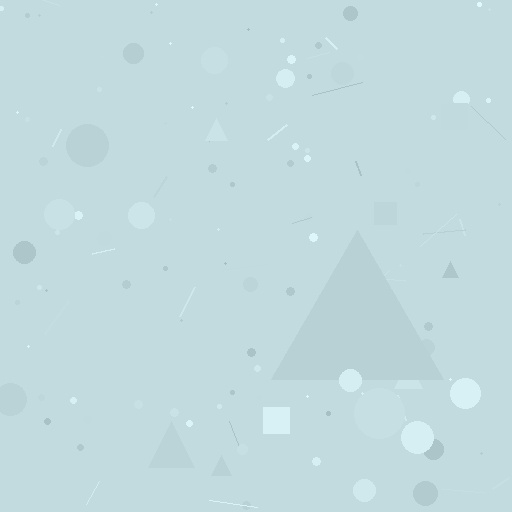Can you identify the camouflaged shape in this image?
The camouflaged shape is a triangle.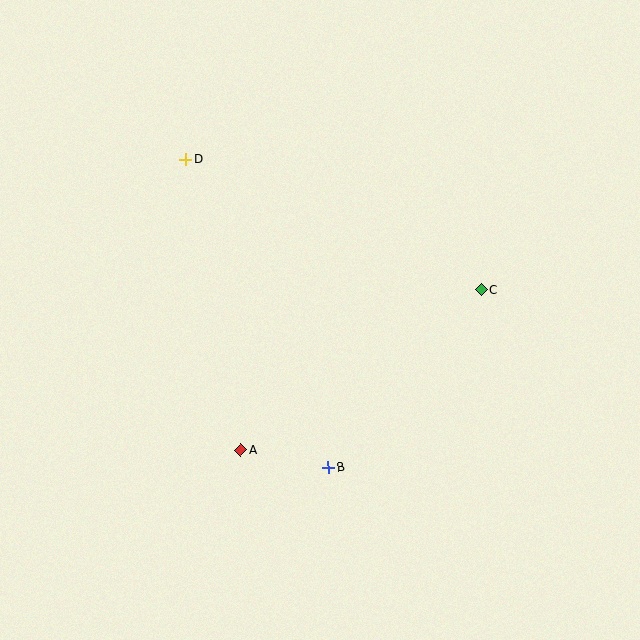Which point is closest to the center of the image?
Point B at (328, 468) is closest to the center.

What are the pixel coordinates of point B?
Point B is at (328, 468).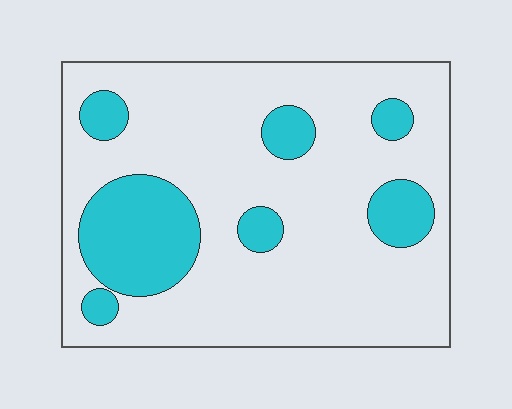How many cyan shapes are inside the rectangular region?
7.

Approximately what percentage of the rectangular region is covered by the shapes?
Approximately 20%.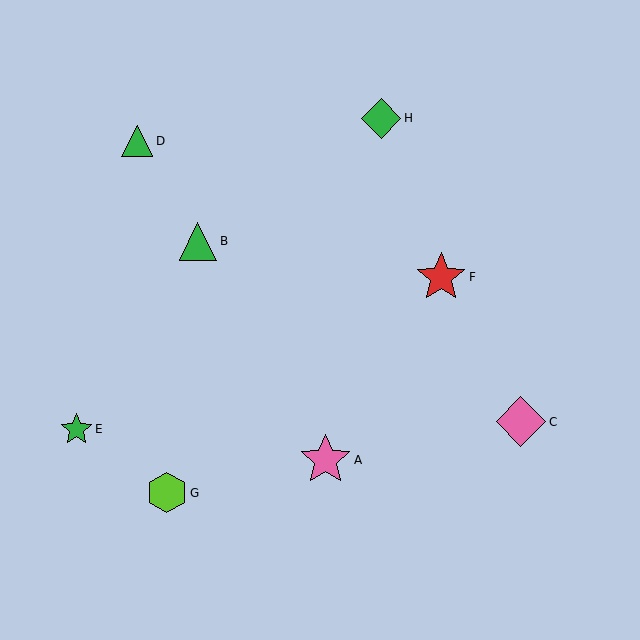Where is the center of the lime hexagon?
The center of the lime hexagon is at (167, 493).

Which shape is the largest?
The pink star (labeled A) is the largest.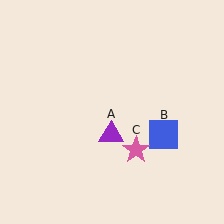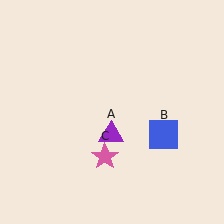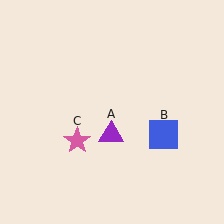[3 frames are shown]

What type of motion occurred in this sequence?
The pink star (object C) rotated clockwise around the center of the scene.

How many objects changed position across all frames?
1 object changed position: pink star (object C).